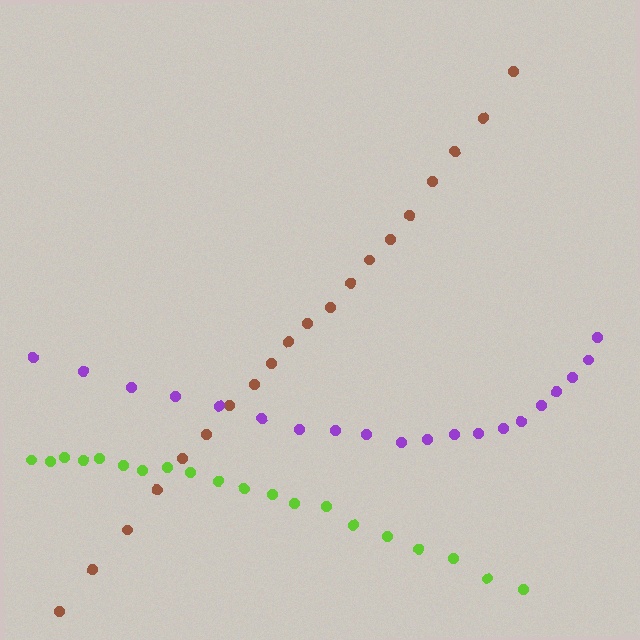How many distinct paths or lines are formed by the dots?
There are 3 distinct paths.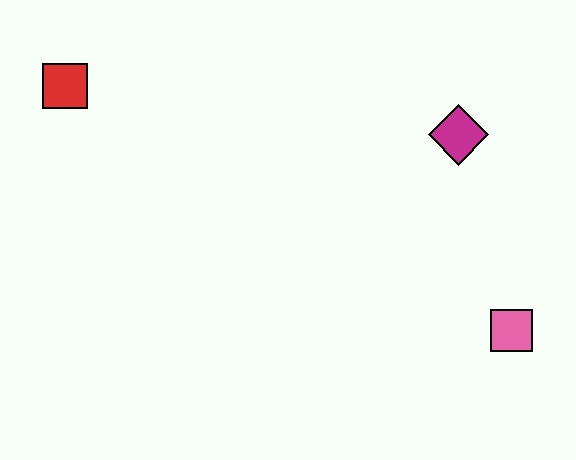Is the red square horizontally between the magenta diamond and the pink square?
No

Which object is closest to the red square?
The magenta diamond is closest to the red square.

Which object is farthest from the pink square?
The red square is farthest from the pink square.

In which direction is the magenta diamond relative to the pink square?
The magenta diamond is above the pink square.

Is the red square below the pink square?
No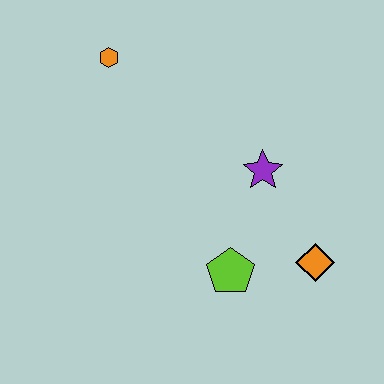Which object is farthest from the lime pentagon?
The orange hexagon is farthest from the lime pentagon.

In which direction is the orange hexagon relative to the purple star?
The orange hexagon is to the left of the purple star.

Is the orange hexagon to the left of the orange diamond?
Yes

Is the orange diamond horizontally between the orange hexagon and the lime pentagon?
No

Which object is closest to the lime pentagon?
The orange diamond is closest to the lime pentagon.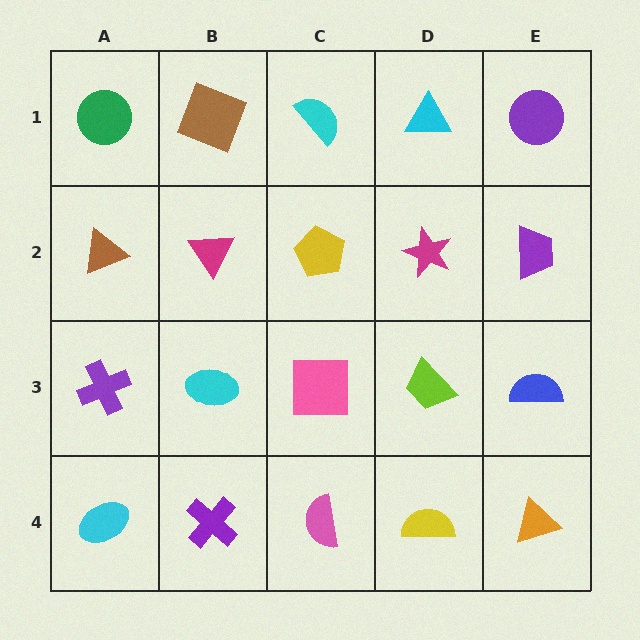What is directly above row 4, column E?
A blue semicircle.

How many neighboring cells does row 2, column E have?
3.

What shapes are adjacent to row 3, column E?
A purple trapezoid (row 2, column E), an orange triangle (row 4, column E), a lime trapezoid (row 3, column D).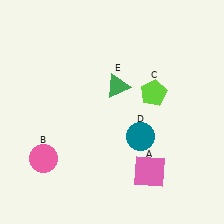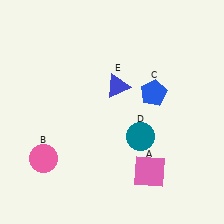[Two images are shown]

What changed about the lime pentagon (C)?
In Image 1, C is lime. In Image 2, it changed to blue.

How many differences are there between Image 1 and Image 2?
There are 2 differences between the two images.